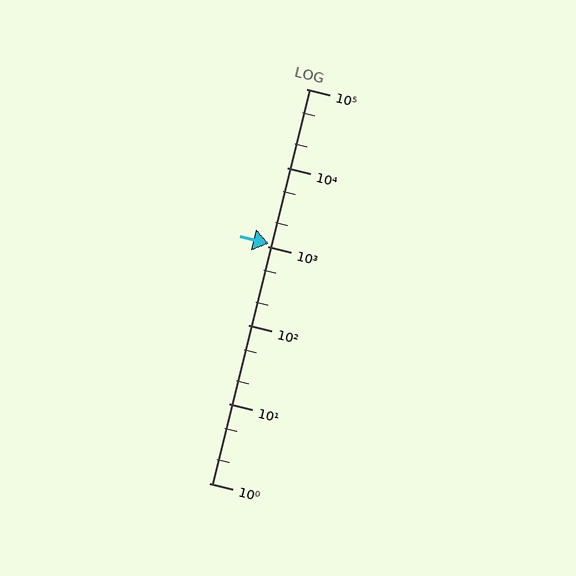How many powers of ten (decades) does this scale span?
The scale spans 5 decades, from 1 to 100000.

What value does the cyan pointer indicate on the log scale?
The pointer indicates approximately 1100.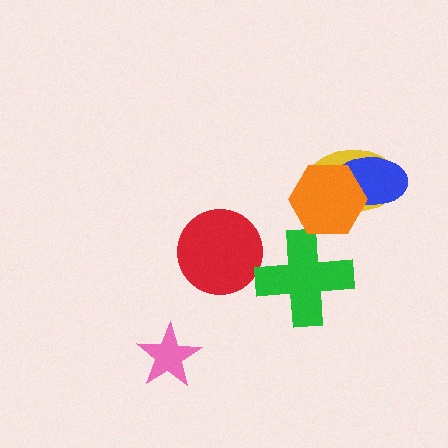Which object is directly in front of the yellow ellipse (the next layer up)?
The blue ellipse is directly in front of the yellow ellipse.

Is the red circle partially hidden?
No, no other shape covers it.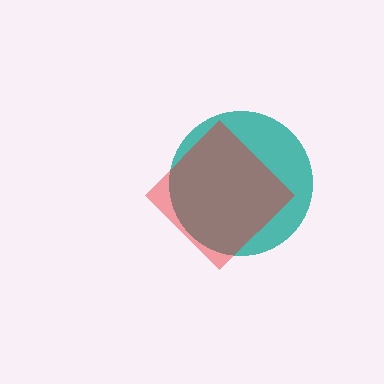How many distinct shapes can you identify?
There are 2 distinct shapes: a teal circle, a red diamond.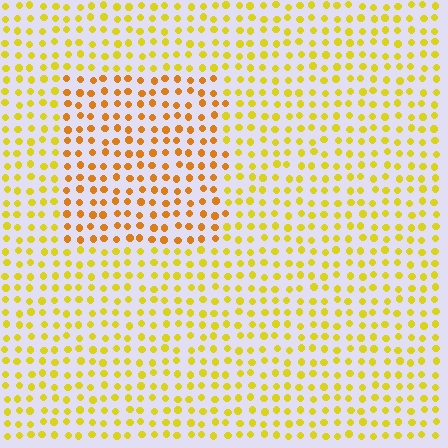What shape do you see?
I see a rectangle.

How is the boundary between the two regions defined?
The boundary is defined purely by a slight shift in hue (about 27 degrees). Spacing, size, and orientation are identical on both sides.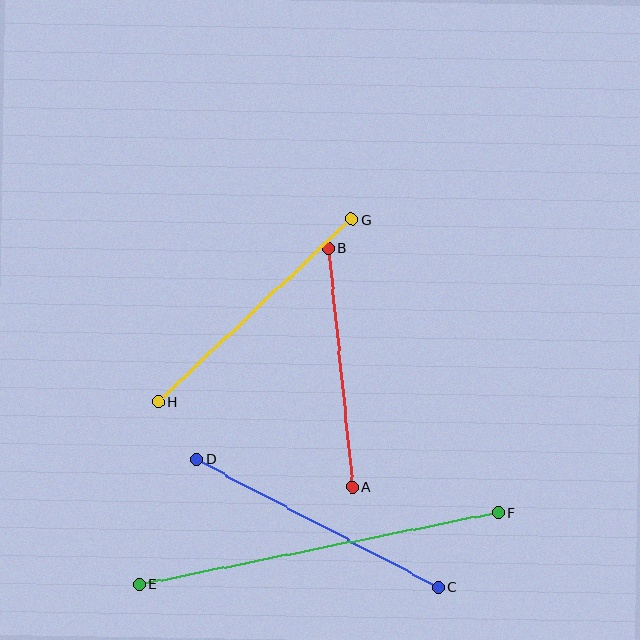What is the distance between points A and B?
The distance is approximately 240 pixels.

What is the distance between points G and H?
The distance is approximately 266 pixels.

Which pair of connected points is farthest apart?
Points E and F are farthest apart.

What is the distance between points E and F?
The distance is approximately 366 pixels.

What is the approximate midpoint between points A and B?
The midpoint is at approximately (340, 367) pixels.